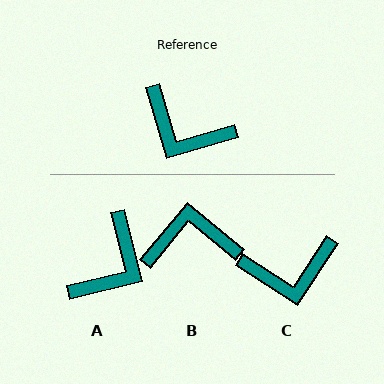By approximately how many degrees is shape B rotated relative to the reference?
Approximately 146 degrees clockwise.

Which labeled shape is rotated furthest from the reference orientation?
B, about 146 degrees away.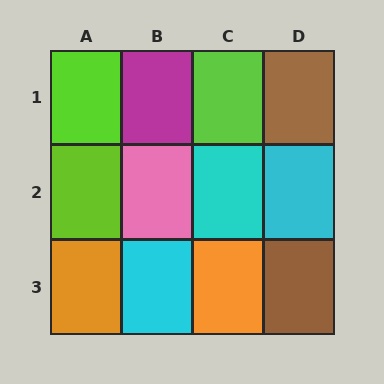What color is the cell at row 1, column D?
Brown.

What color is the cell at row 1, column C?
Lime.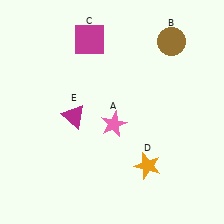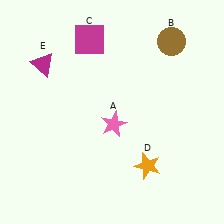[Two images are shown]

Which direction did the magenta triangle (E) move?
The magenta triangle (E) moved up.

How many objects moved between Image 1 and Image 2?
1 object moved between the two images.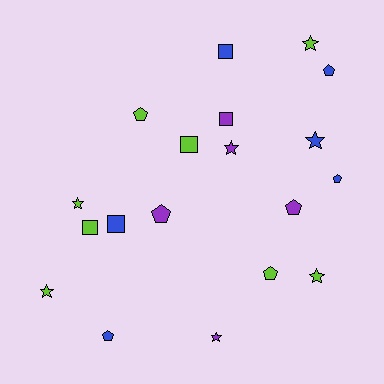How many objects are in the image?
There are 19 objects.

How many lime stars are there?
There are 4 lime stars.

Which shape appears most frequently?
Star, with 7 objects.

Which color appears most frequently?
Lime, with 8 objects.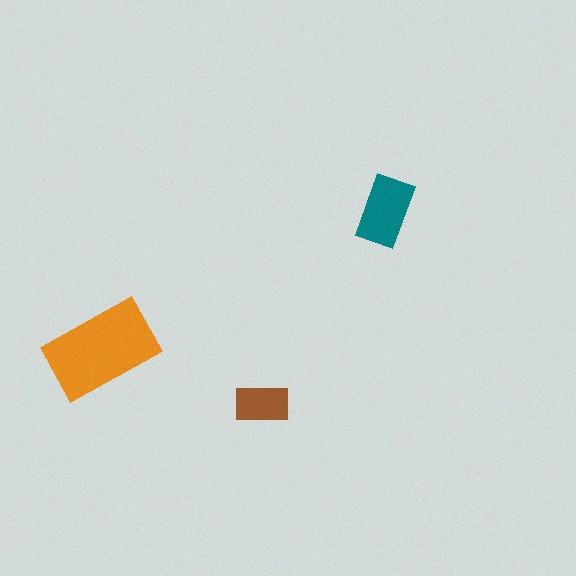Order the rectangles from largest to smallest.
the orange one, the teal one, the brown one.